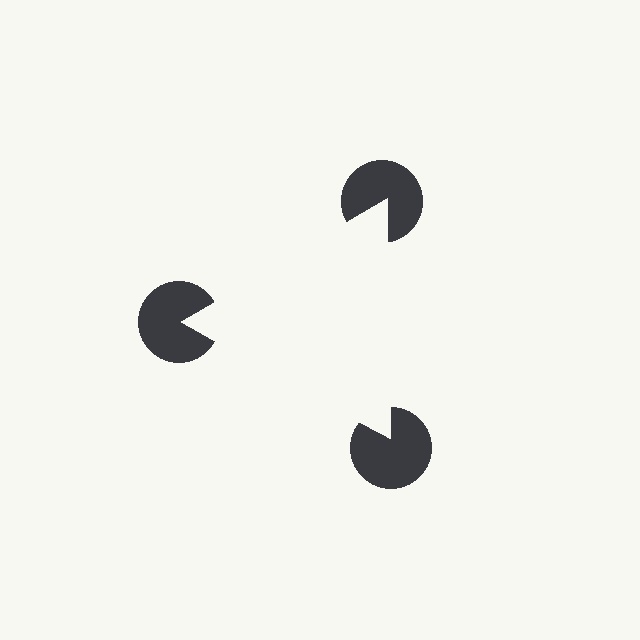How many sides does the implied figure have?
3 sides.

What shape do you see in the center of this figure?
An illusory triangle — its edges are inferred from the aligned wedge cuts in the pac-man discs, not physically drawn.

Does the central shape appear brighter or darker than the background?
It typically appears slightly brighter than the background, even though no actual brightness change is drawn.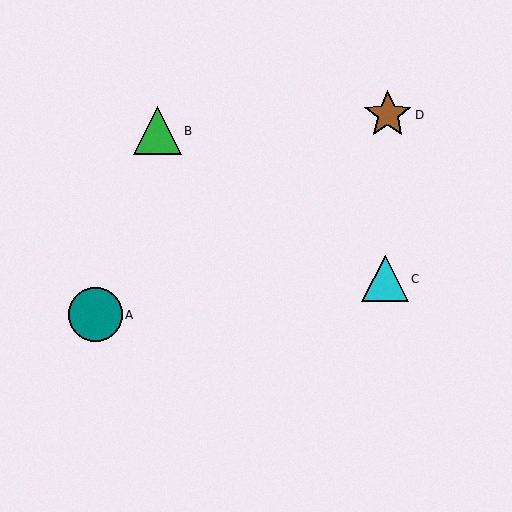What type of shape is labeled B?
Shape B is a green triangle.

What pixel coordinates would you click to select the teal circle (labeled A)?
Click at (95, 315) to select the teal circle A.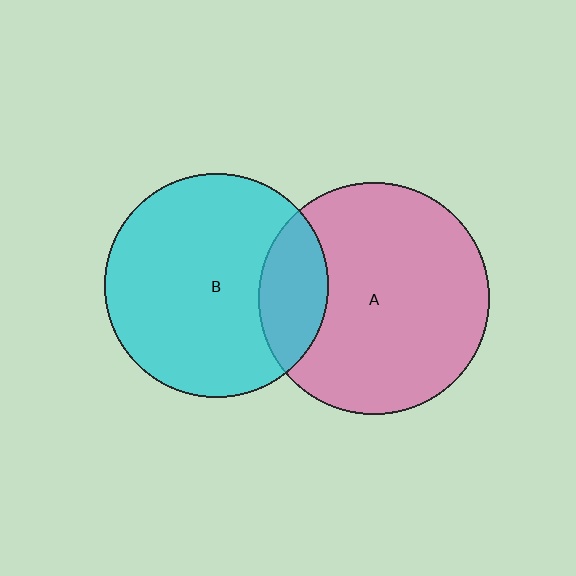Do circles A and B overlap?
Yes.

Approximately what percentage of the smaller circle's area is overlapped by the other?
Approximately 20%.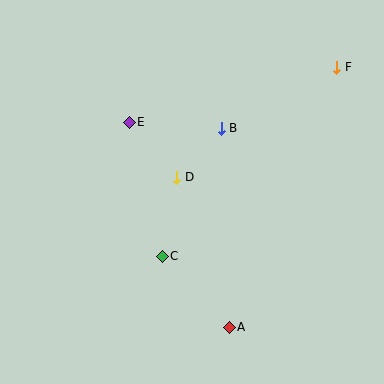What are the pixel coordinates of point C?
Point C is at (162, 256).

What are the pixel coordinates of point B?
Point B is at (221, 128).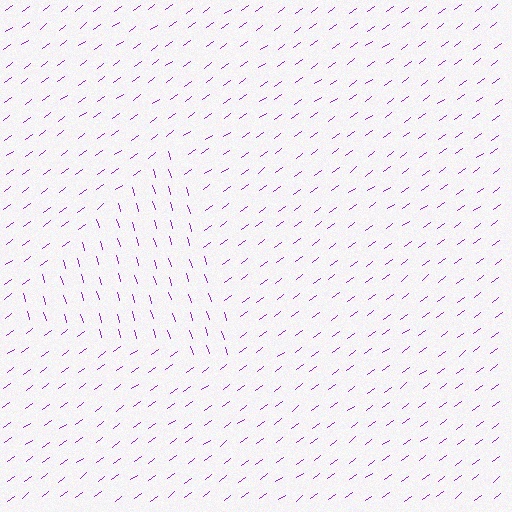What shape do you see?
I see a triangle.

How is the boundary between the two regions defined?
The boundary is defined purely by a change in line orientation (approximately 70 degrees difference). All lines are the same color and thickness.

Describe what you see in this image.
The image is filled with small purple line segments. A triangle region in the image has lines oriented differently from the surrounding lines, creating a visible texture boundary.